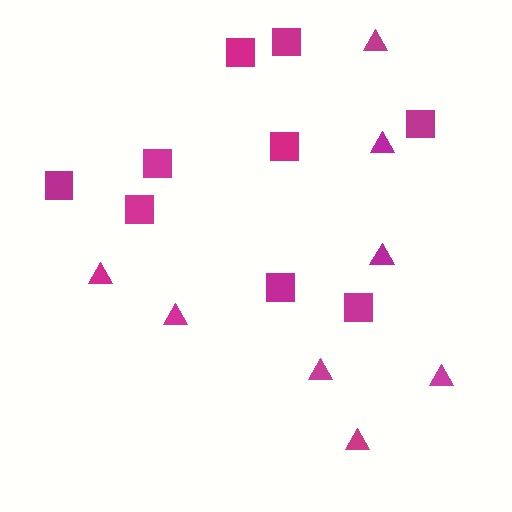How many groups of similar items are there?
There are 2 groups: one group of triangles (8) and one group of squares (9).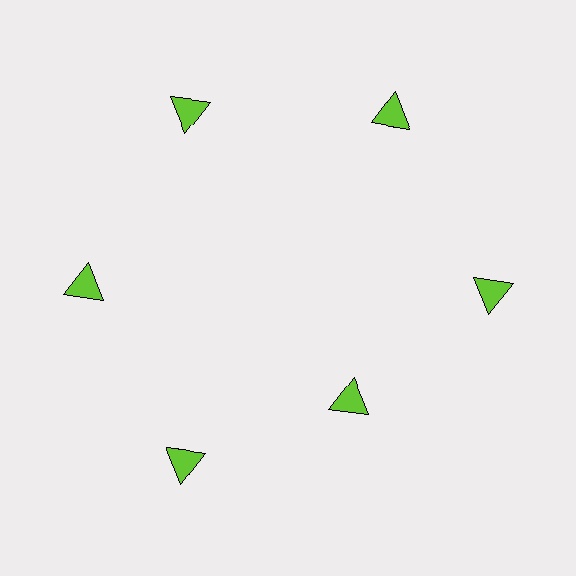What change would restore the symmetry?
The symmetry would be restored by moving it outward, back onto the ring so that all 6 triangles sit at equal angles and equal distance from the center.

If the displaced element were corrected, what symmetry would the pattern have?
It would have 6-fold rotational symmetry — the pattern would map onto itself every 60 degrees.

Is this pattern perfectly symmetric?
No. The 6 lime triangles are arranged in a ring, but one element near the 5 o'clock position is pulled inward toward the center, breaking the 6-fold rotational symmetry.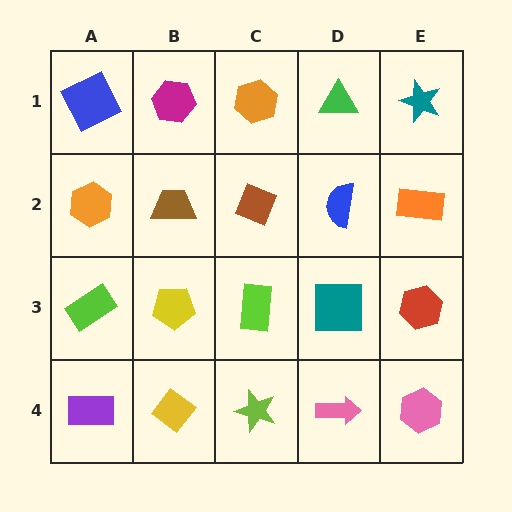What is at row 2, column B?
A brown trapezoid.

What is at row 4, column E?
A pink hexagon.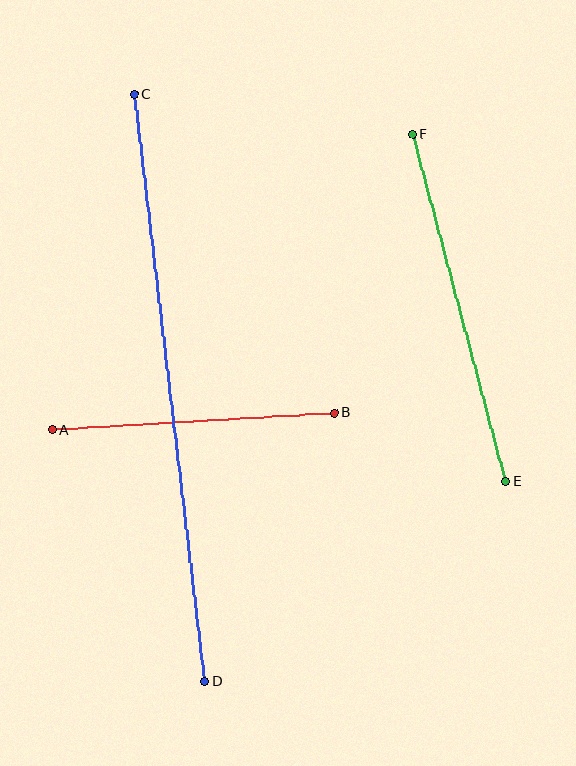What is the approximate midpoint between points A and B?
The midpoint is at approximately (193, 421) pixels.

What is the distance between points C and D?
The distance is approximately 591 pixels.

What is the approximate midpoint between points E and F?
The midpoint is at approximately (459, 308) pixels.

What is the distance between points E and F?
The distance is approximately 360 pixels.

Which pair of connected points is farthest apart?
Points C and D are farthest apart.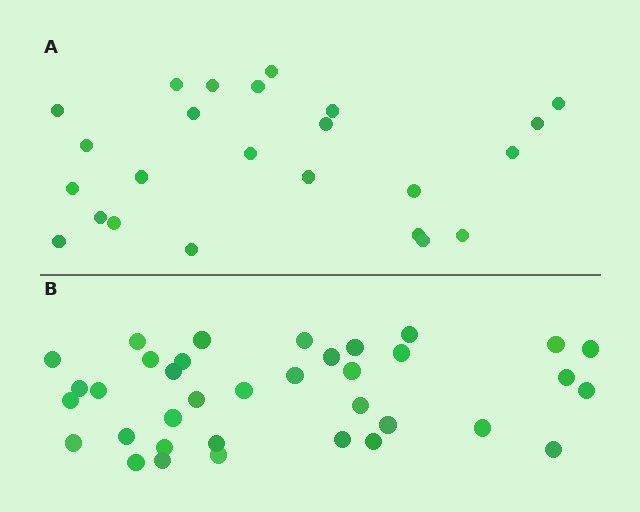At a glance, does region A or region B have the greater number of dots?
Region B (the bottom region) has more dots.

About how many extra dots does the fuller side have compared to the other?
Region B has roughly 12 or so more dots than region A.